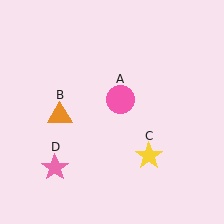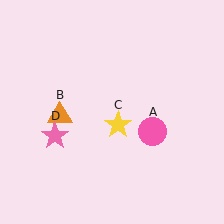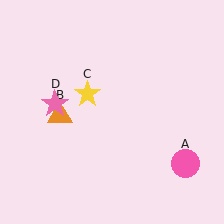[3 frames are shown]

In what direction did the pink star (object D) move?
The pink star (object D) moved up.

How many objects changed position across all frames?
3 objects changed position: pink circle (object A), yellow star (object C), pink star (object D).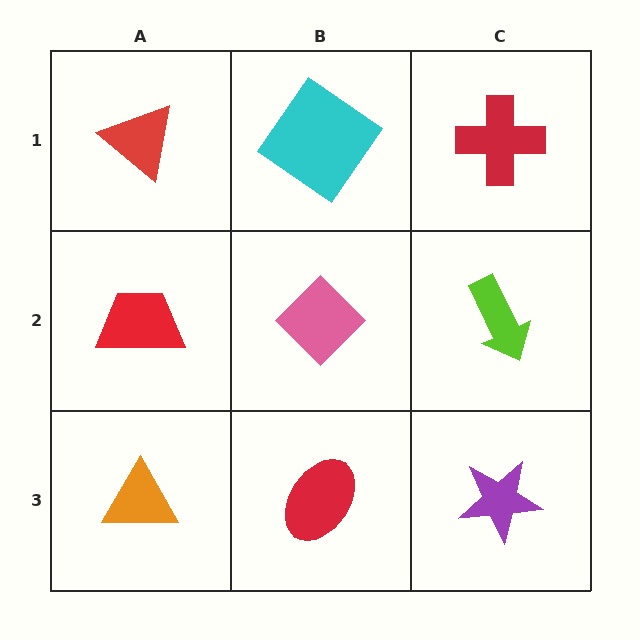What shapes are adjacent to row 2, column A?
A red triangle (row 1, column A), an orange triangle (row 3, column A), a pink diamond (row 2, column B).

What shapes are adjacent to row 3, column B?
A pink diamond (row 2, column B), an orange triangle (row 3, column A), a purple star (row 3, column C).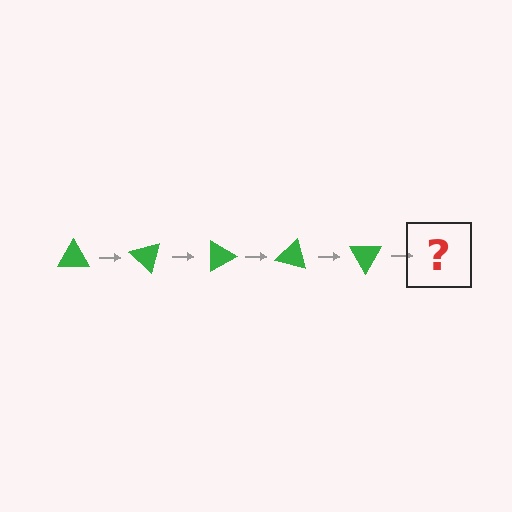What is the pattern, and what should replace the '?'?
The pattern is that the triangle rotates 45 degrees each step. The '?' should be a green triangle rotated 225 degrees.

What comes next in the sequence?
The next element should be a green triangle rotated 225 degrees.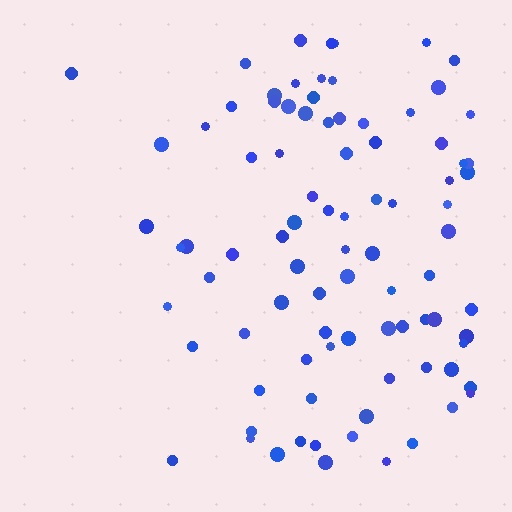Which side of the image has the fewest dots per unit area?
The left.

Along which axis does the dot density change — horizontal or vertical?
Horizontal.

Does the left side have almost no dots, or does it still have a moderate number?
Still a moderate number, just noticeably fewer than the right.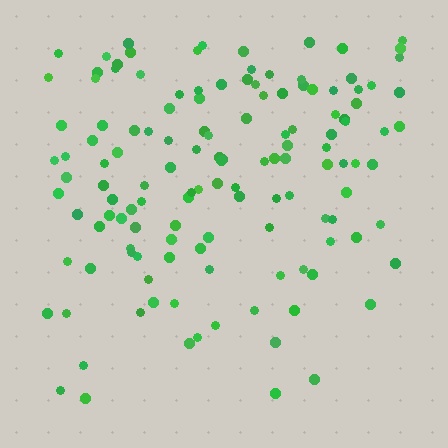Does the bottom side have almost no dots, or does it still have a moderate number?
Still a moderate number, just noticeably fewer than the top.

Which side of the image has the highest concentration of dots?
The top.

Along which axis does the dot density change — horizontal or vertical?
Vertical.